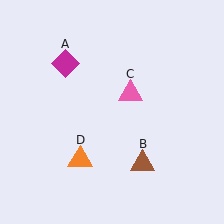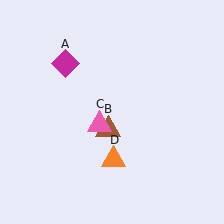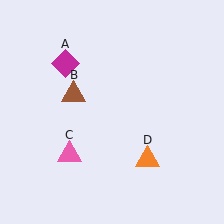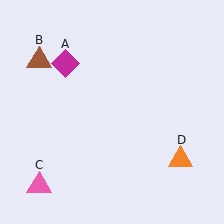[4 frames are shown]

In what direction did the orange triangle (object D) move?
The orange triangle (object D) moved right.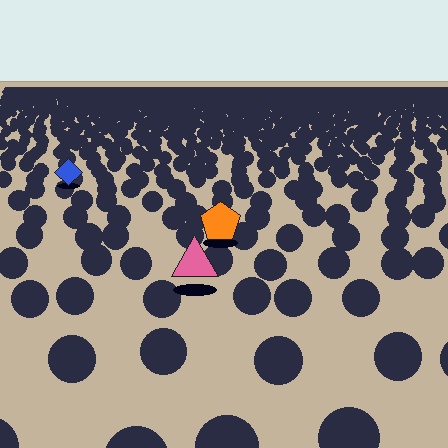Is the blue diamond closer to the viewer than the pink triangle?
No. The pink triangle is closer — you can tell from the texture gradient: the ground texture is coarser near it.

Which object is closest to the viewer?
The pink triangle is closest. The texture marks near it are larger and more spread out.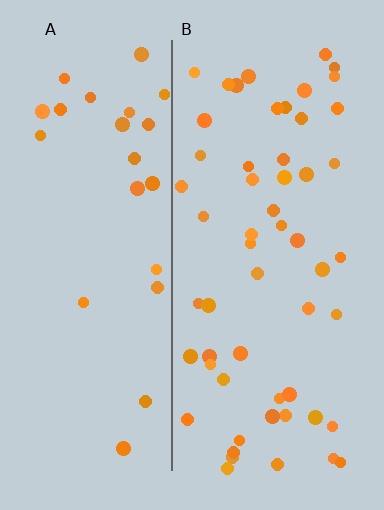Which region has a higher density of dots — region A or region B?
B (the right).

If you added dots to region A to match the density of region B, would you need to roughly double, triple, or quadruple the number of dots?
Approximately double.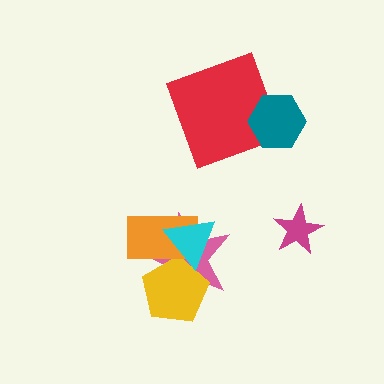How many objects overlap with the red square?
1 object overlaps with the red square.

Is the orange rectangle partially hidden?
Yes, it is partially covered by another shape.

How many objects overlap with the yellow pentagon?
3 objects overlap with the yellow pentagon.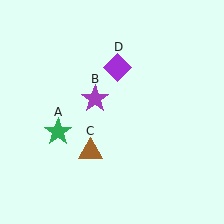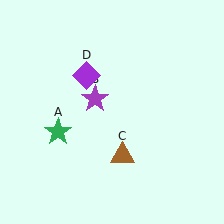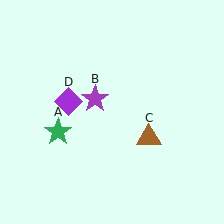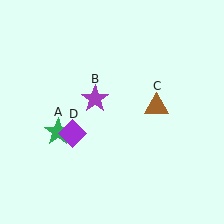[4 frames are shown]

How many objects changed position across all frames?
2 objects changed position: brown triangle (object C), purple diamond (object D).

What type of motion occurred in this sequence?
The brown triangle (object C), purple diamond (object D) rotated counterclockwise around the center of the scene.